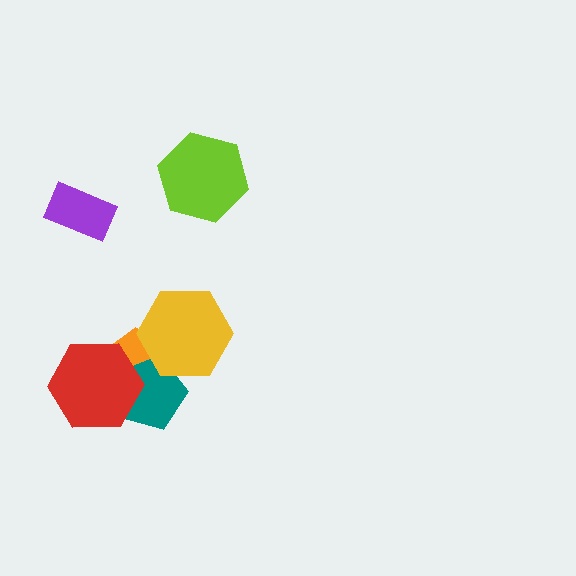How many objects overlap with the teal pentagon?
3 objects overlap with the teal pentagon.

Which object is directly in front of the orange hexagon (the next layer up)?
The teal pentagon is directly in front of the orange hexagon.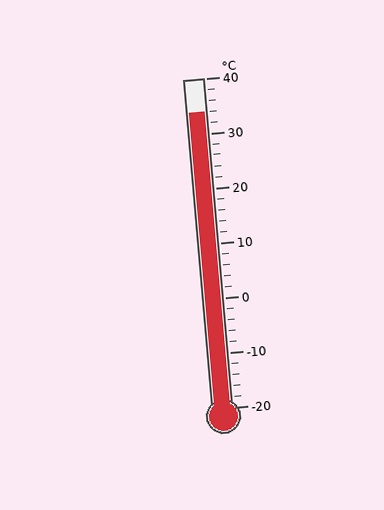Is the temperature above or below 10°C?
The temperature is above 10°C.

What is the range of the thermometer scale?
The thermometer scale ranges from -20°C to 40°C.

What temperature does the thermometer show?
The thermometer shows approximately 34°C.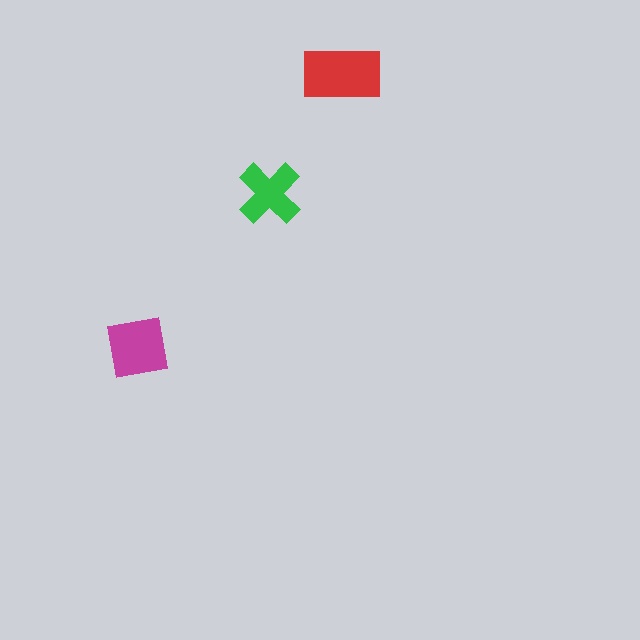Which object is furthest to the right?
The red rectangle is rightmost.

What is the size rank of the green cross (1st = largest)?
3rd.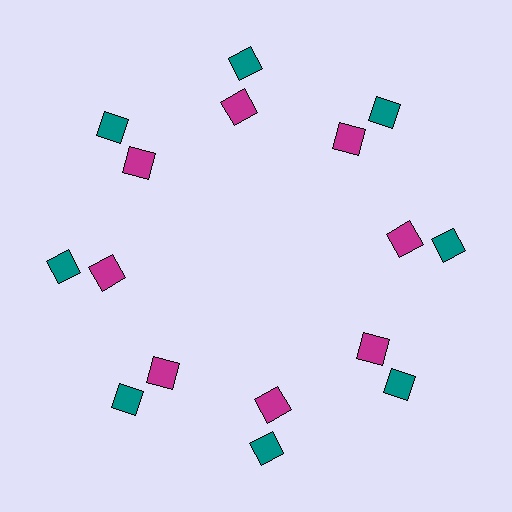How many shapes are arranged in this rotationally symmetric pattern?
There are 16 shapes, arranged in 8 groups of 2.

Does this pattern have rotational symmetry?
Yes, this pattern has 8-fold rotational symmetry. It looks the same after rotating 45 degrees around the center.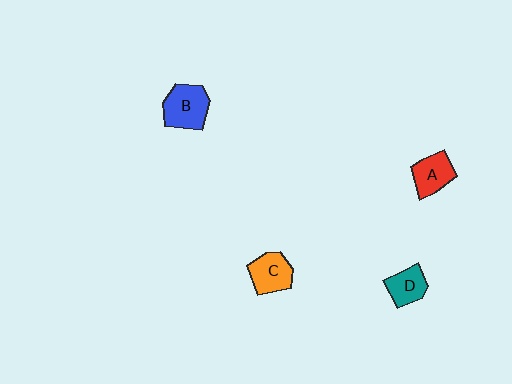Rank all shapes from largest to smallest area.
From largest to smallest: B (blue), C (orange), A (red), D (teal).